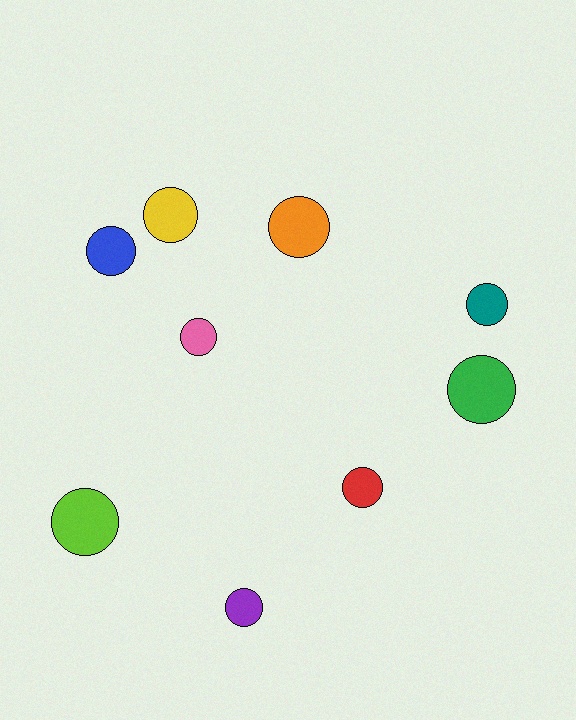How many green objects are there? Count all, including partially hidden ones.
There is 1 green object.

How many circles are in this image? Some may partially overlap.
There are 9 circles.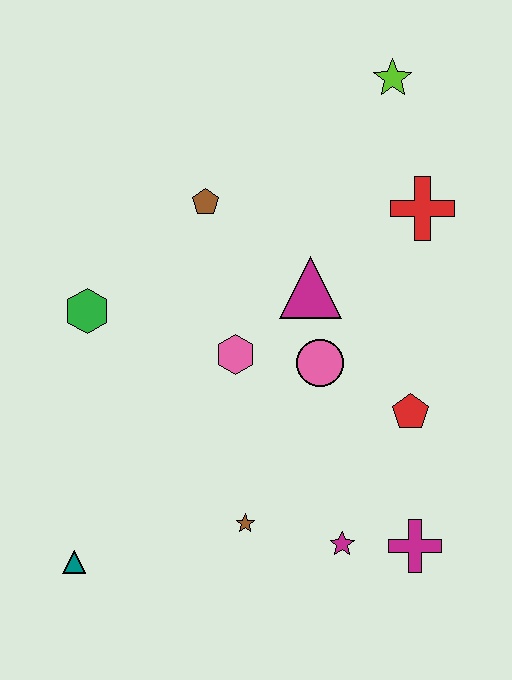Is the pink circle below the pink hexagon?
Yes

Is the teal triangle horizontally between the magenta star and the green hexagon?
No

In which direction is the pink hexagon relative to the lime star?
The pink hexagon is below the lime star.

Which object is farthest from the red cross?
The teal triangle is farthest from the red cross.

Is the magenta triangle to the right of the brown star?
Yes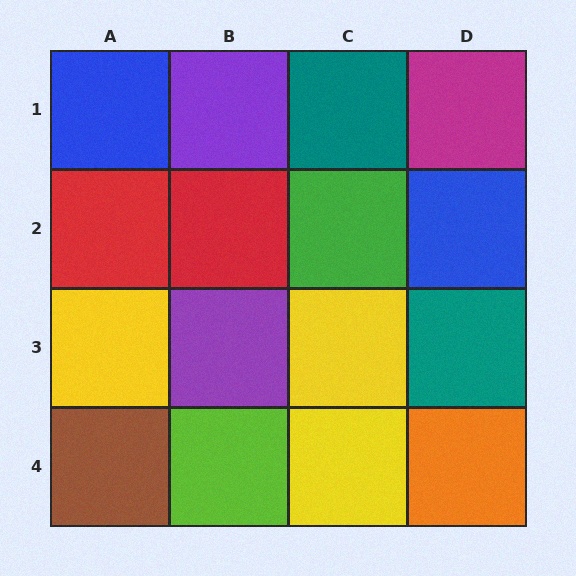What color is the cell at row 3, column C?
Yellow.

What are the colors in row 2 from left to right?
Red, red, green, blue.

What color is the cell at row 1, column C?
Teal.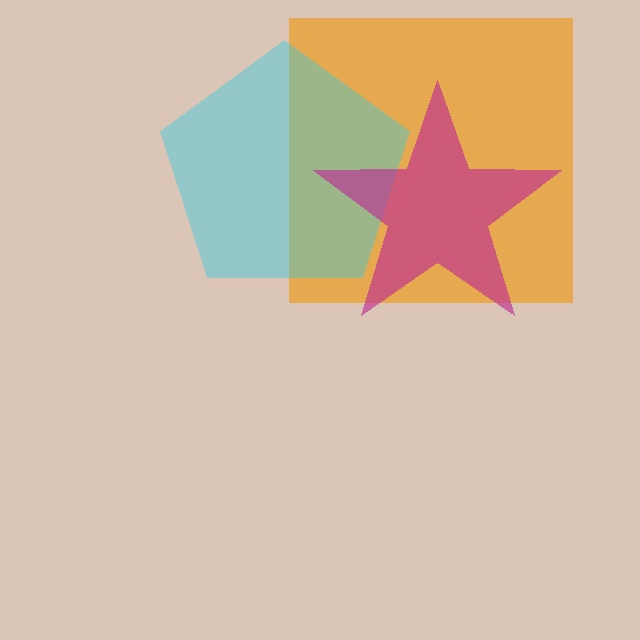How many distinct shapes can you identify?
There are 3 distinct shapes: an orange square, a cyan pentagon, a magenta star.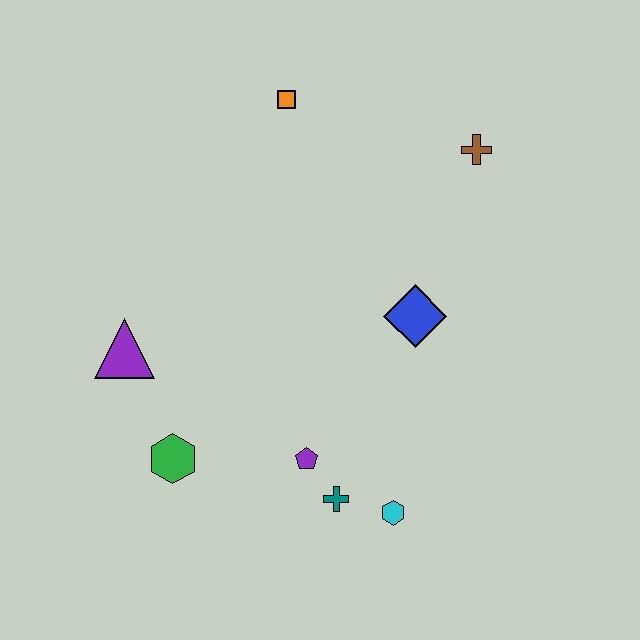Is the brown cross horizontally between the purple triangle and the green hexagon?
No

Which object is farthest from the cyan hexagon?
The orange square is farthest from the cyan hexagon.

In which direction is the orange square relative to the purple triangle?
The orange square is above the purple triangle.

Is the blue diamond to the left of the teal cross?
No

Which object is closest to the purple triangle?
The green hexagon is closest to the purple triangle.